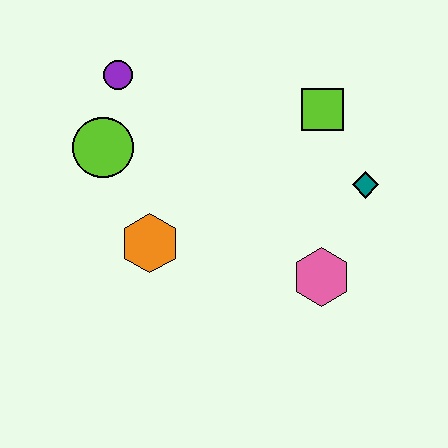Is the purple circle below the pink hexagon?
No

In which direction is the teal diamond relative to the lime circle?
The teal diamond is to the right of the lime circle.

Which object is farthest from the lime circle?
The teal diamond is farthest from the lime circle.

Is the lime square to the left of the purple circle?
No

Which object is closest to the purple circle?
The lime circle is closest to the purple circle.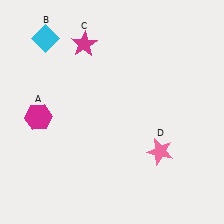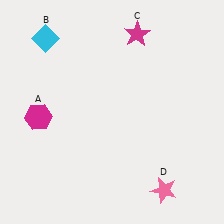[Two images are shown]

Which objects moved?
The objects that moved are: the magenta star (C), the pink star (D).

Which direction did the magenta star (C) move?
The magenta star (C) moved right.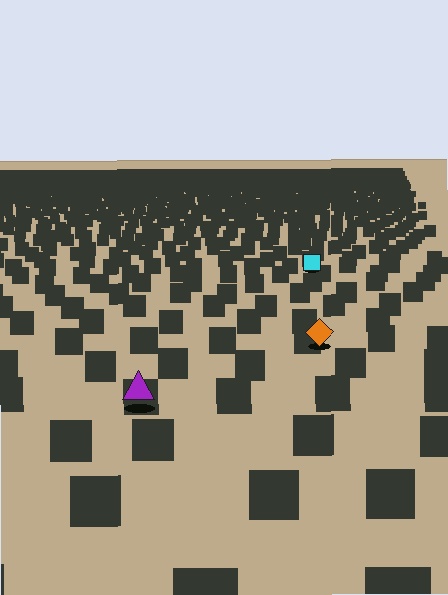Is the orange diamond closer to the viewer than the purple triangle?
No. The purple triangle is closer — you can tell from the texture gradient: the ground texture is coarser near it.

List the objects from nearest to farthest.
From nearest to farthest: the purple triangle, the orange diamond, the cyan square.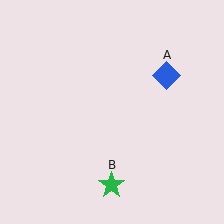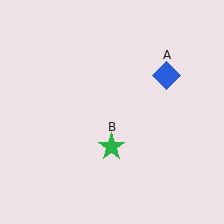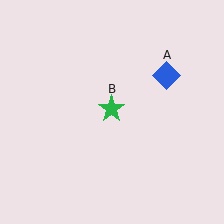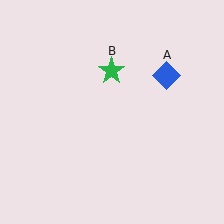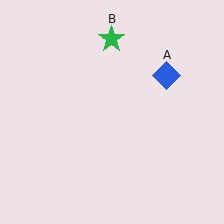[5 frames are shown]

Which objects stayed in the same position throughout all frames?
Blue diamond (object A) remained stationary.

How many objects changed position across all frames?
1 object changed position: green star (object B).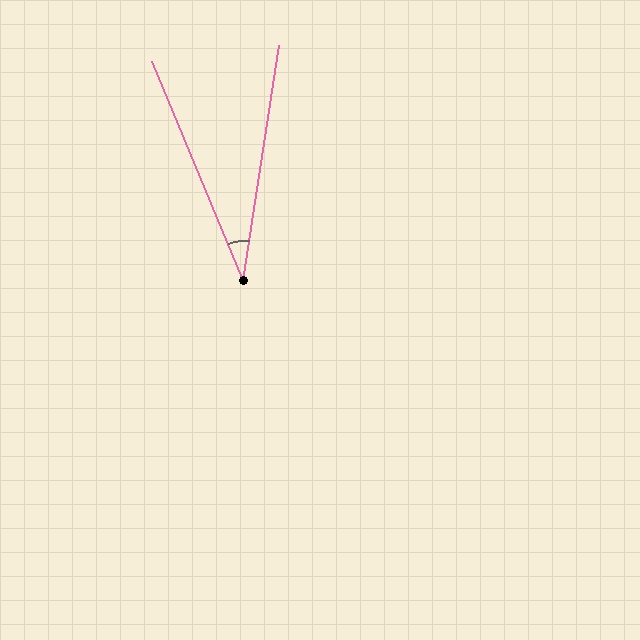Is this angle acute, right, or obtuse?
It is acute.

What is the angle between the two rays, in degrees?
Approximately 31 degrees.